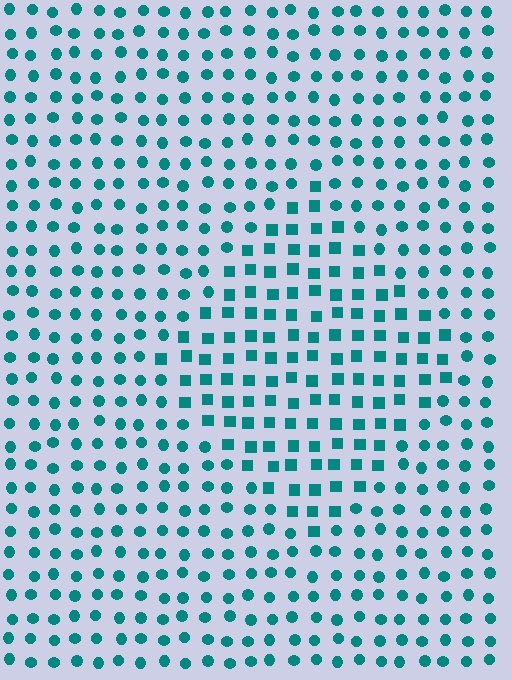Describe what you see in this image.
The image is filled with small teal elements arranged in a uniform grid. A diamond-shaped region contains squares, while the surrounding area contains circles. The boundary is defined purely by the change in element shape.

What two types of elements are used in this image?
The image uses squares inside the diamond region and circles outside it.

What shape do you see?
I see a diamond.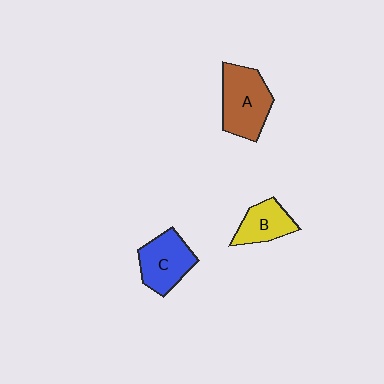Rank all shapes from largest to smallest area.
From largest to smallest: A (brown), C (blue), B (yellow).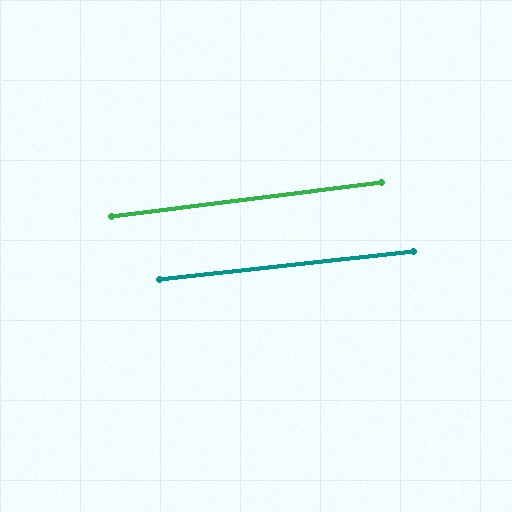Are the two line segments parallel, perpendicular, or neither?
Parallel — their directions differ by only 0.9°.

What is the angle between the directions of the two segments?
Approximately 1 degree.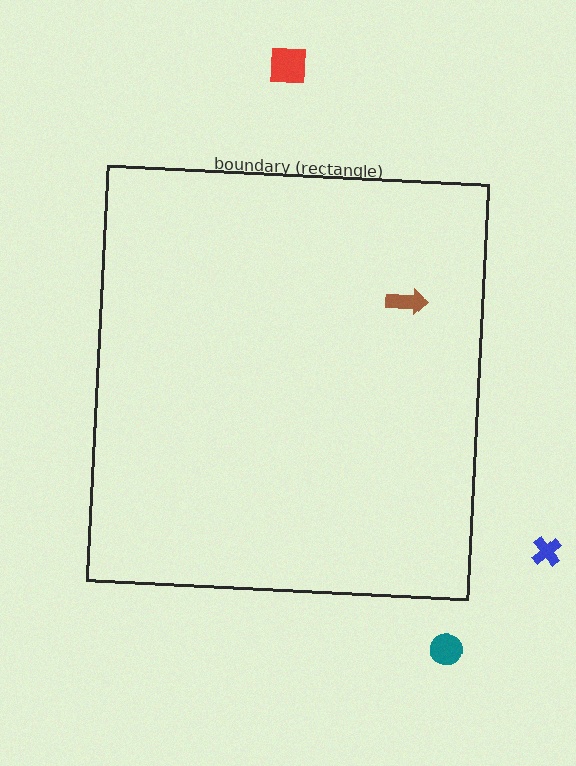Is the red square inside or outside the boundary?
Outside.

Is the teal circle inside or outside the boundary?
Outside.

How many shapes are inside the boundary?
1 inside, 3 outside.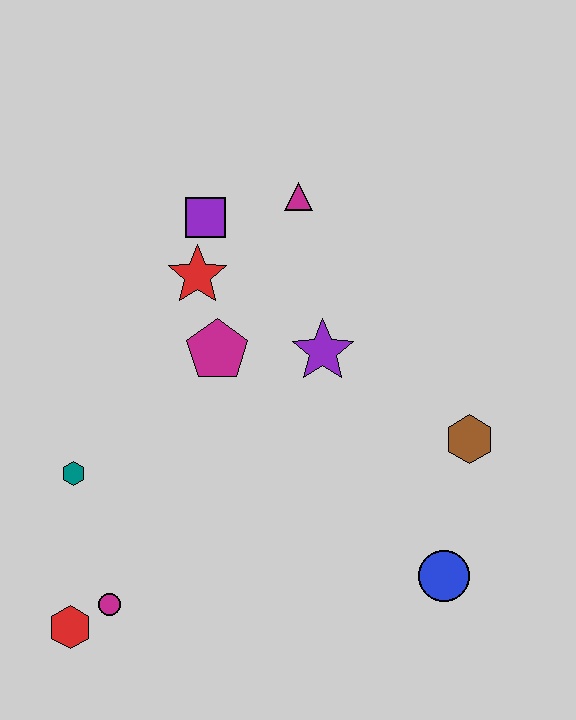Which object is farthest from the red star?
The blue circle is farthest from the red star.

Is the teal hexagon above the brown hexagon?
No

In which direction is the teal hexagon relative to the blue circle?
The teal hexagon is to the left of the blue circle.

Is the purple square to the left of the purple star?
Yes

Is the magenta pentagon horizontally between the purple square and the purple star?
Yes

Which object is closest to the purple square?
The red star is closest to the purple square.